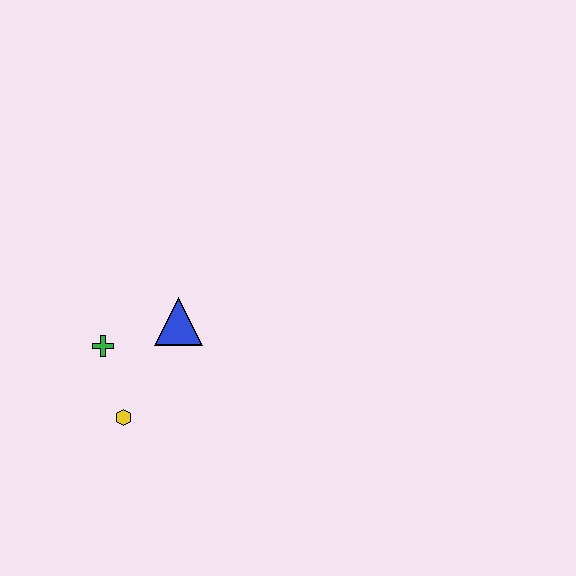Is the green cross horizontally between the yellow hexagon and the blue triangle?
No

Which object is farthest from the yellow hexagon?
The blue triangle is farthest from the yellow hexagon.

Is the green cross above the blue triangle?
No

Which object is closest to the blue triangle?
The green cross is closest to the blue triangle.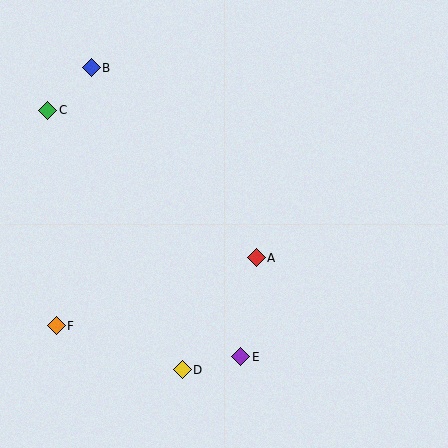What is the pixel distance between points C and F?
The distance between C and F is 216 pixels.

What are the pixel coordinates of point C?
Point C is at (48, 110).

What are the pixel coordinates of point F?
Point F is at (56, 326).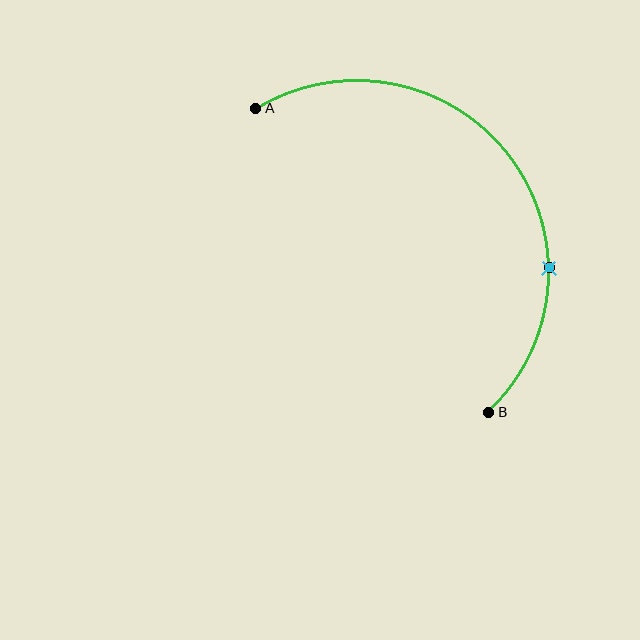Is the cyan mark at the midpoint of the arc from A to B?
No. The cyan mark lies on the arc but is closer to endpoint B. The arc midpoint would be at the point on the curve equidistant along the arc from both A and B.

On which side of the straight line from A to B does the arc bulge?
The arc bulges above and to the right of the straight line connecting A and B.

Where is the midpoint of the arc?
The arc midpoint is the point on the curve farthest from the straight line joining A and B. It sits above and to the right of that line.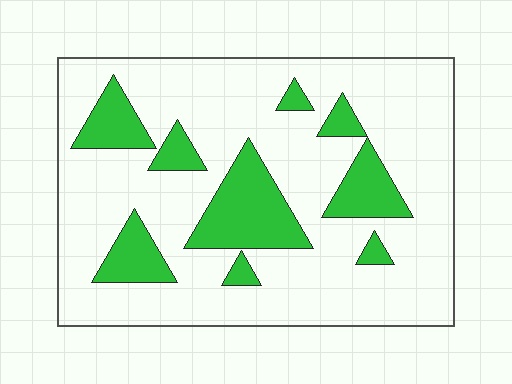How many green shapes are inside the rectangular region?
9.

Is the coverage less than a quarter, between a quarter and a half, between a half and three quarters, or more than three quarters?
Less than a quarter.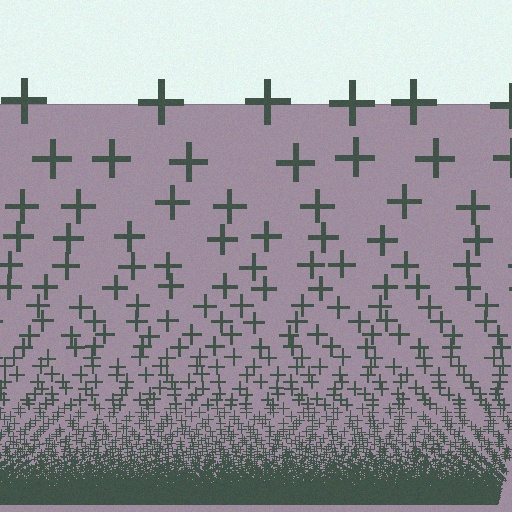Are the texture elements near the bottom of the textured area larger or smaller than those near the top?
Smaller. The gradient is inverted — elements near the bottom are smaller and denser.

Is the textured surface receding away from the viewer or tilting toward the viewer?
The surface appears to tilt toward the viewer. Texture elements get larger and sparser toward the top.